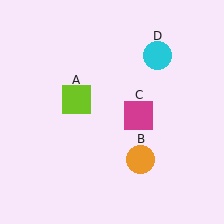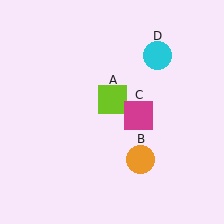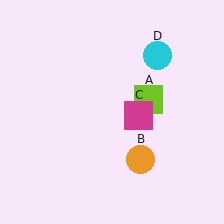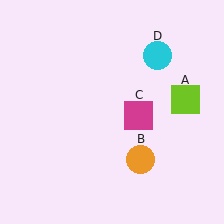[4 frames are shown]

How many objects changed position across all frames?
1 object changed position: lime square (object A).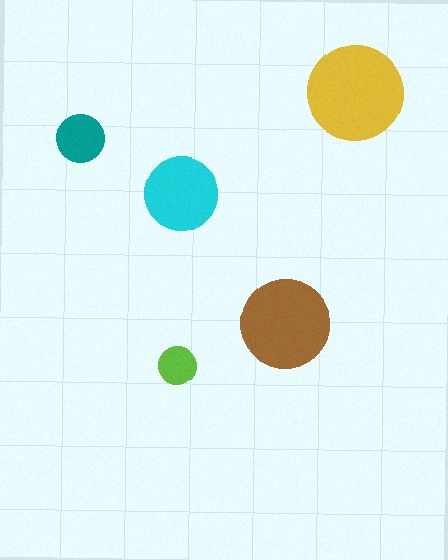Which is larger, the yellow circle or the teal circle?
The yellow one.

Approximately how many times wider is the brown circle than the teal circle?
About 2 times wider.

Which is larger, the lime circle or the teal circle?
The teal one.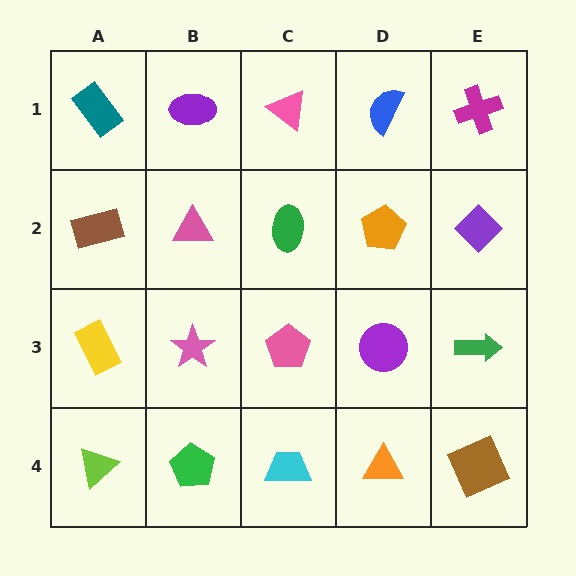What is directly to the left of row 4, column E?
An orange triangle.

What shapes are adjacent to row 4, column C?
A pink pentagon (row 3, column C), a green pentagon (row 4, column B), an orange triangle (row 4, column D).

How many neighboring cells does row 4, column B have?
3.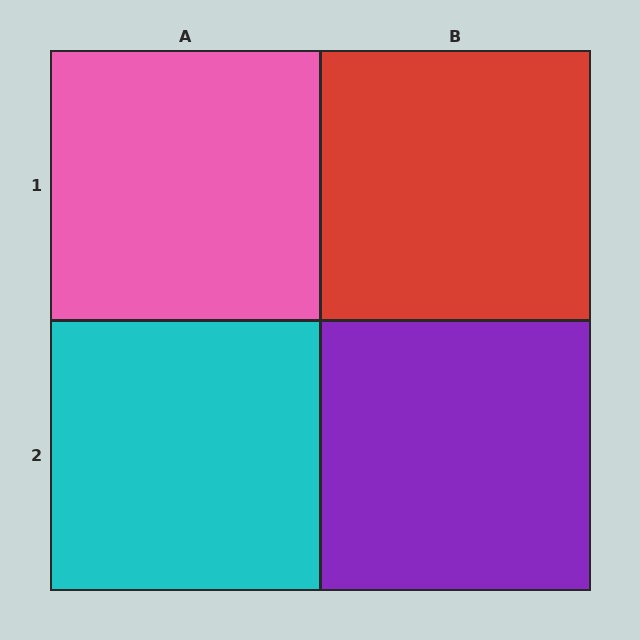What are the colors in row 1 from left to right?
Pink, red.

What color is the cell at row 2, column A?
Cyan.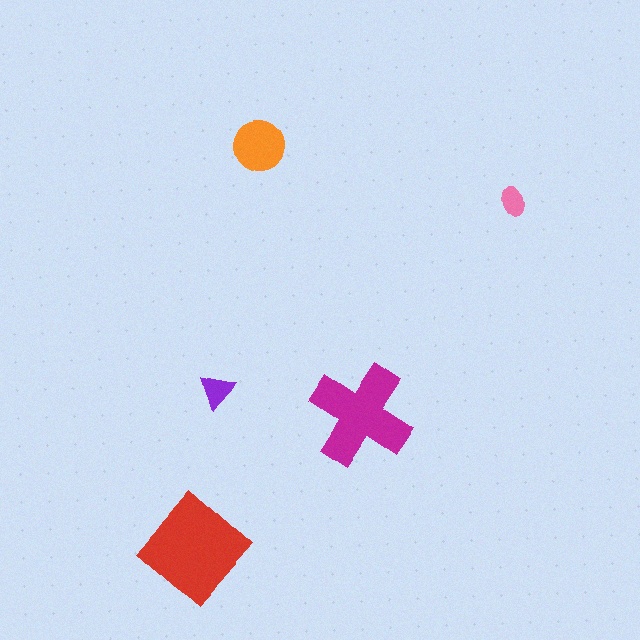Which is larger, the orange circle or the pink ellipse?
The orange circle.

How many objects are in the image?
There are 5 objects in the image.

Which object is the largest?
The red diamond.